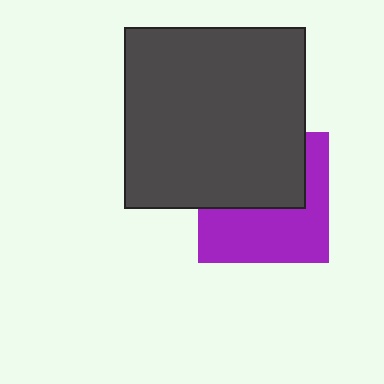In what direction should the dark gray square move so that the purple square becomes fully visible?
The dark gray square should move up. That is the shortest direction to clear the overlap and leave the purple square fully visible.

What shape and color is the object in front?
The object in front is a dark gray square.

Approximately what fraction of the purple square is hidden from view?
Roughly 48% of the purple square is hidden behind the dark gray square.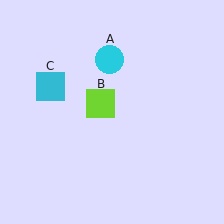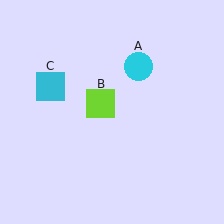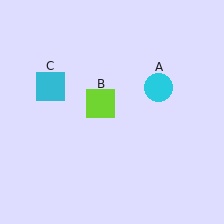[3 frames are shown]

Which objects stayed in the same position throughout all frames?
Lime square (object B) and cyan square (object C) remained stationary.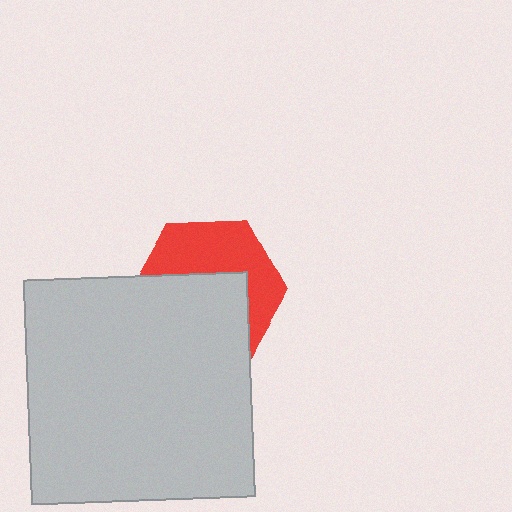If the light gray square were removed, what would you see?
You would see the complete red hexagon.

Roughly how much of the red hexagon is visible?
About half of it is visible (roughly 46%).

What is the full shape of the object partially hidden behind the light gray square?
The partially hidden object is a red hexagon.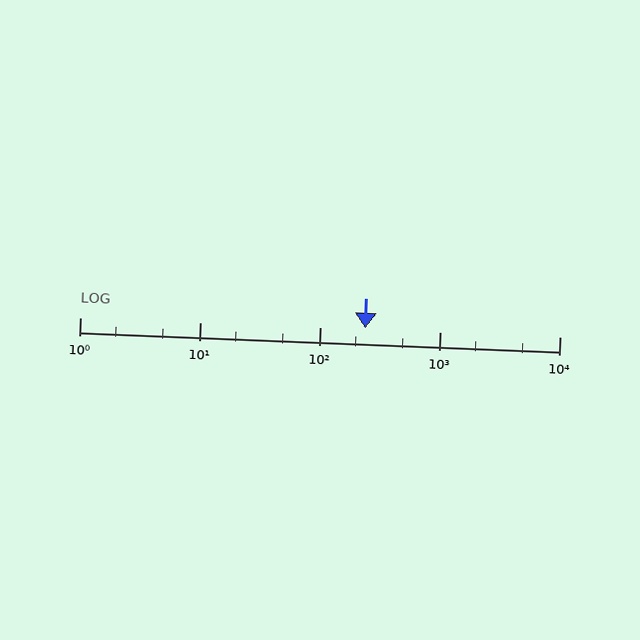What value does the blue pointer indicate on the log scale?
The pointer indicates approximately 240.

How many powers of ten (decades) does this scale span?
The scale spans 4 decades, from 1 to 10000.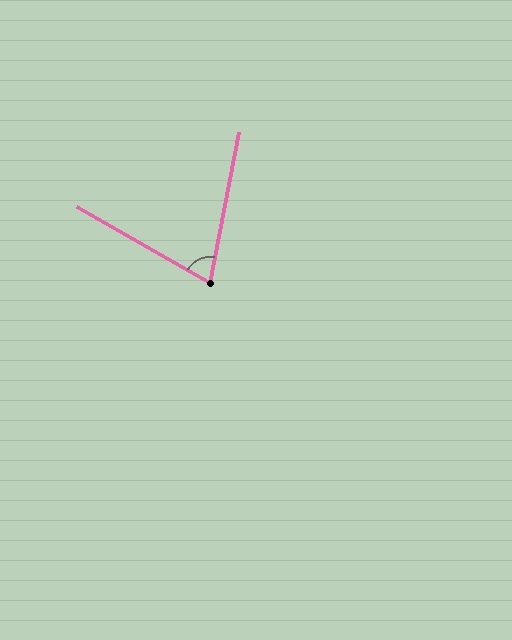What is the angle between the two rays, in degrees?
Approximately 71 degrees.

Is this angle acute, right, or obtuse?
It is acute.